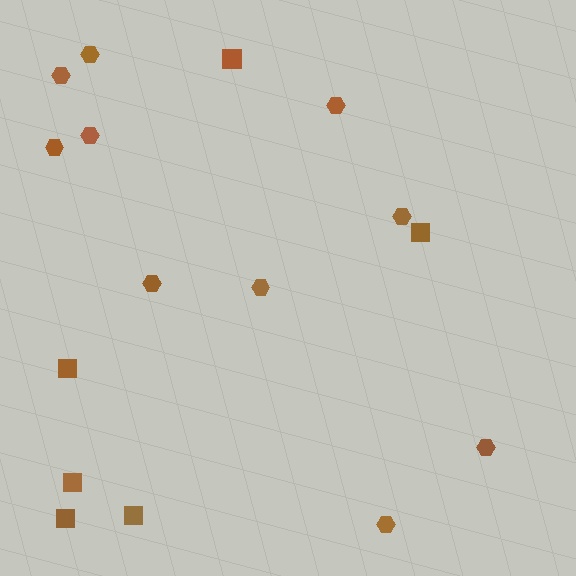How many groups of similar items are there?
There are 2 groups: one group of hexagons (10) and one group of squares (6).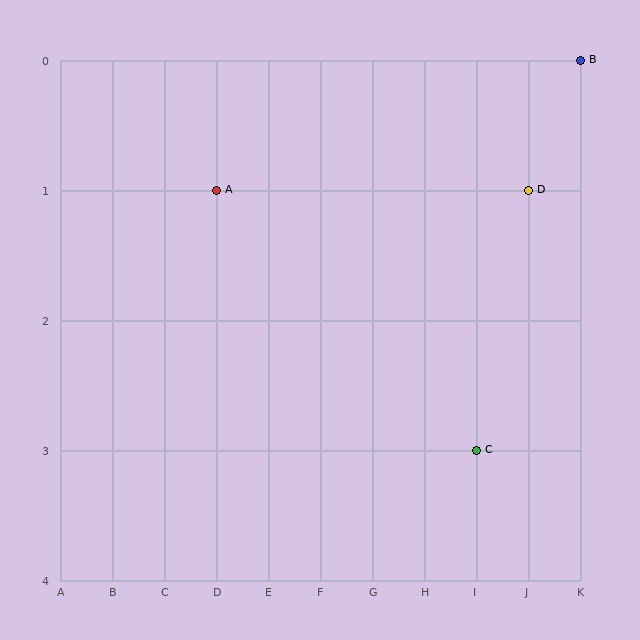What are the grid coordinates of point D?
Point D is at grid coordinates (J, 1).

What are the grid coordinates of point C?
Point C is at grid coordinates (I, 3).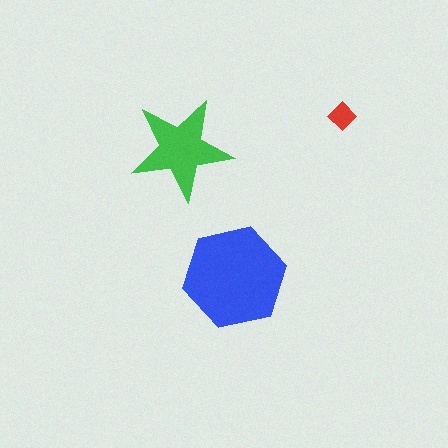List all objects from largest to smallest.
The blue hexagon, the green star, the red diamond.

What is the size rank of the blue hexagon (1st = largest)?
1st.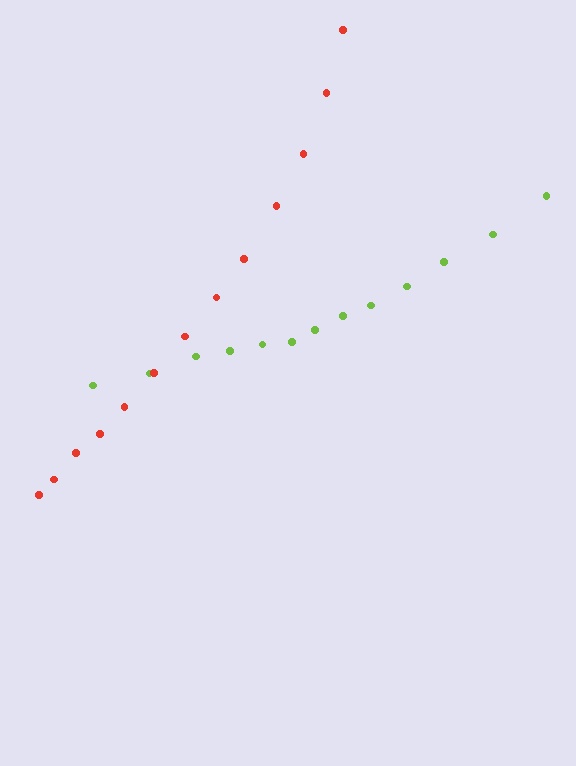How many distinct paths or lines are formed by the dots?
There are 2 distinct paths.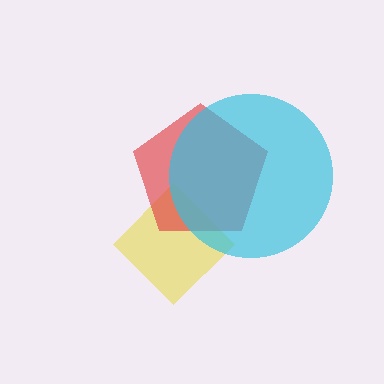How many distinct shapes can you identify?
There are 3 distinct shapes: a yellow diamond, a red pentagon, a cyan circle.